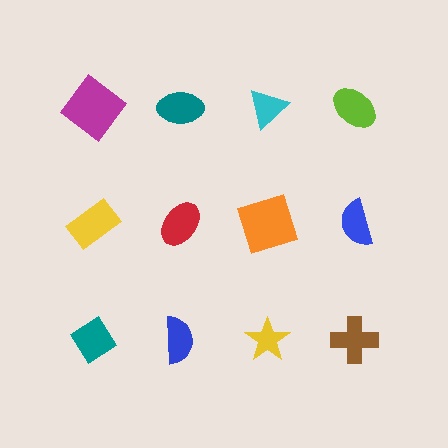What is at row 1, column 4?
A lime ellipse.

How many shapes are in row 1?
4 shapes.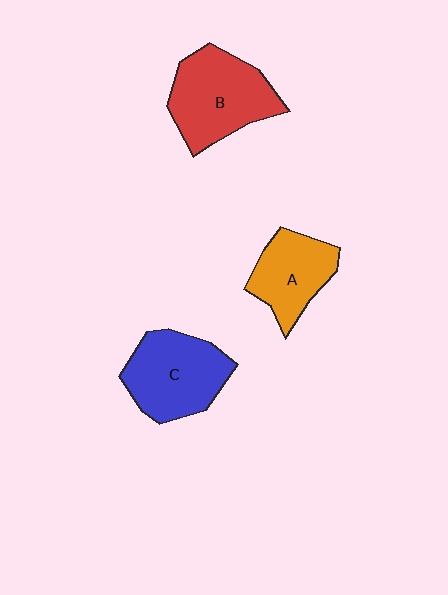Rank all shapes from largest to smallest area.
From largest to smallest: B (red), C (blue), A (orange).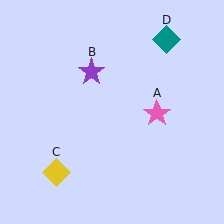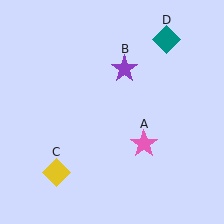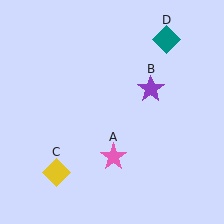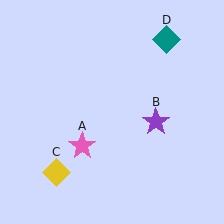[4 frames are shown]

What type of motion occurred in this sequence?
The pink star (object A), purple star (object B) rotated clockwise around the center of the scene.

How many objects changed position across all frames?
2 objects changed position: pink star (object A), purple star (object B).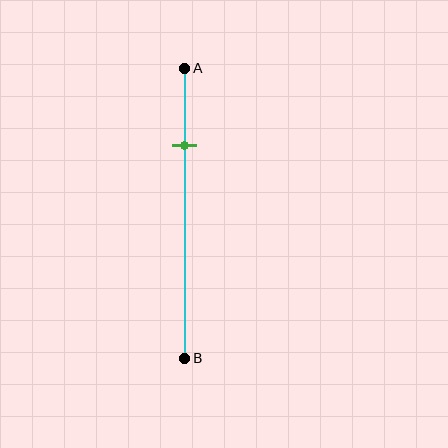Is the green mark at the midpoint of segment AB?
No, the mark is at about 25% from A, not at the 50% midpoint.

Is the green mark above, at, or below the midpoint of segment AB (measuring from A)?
The green mark is above the midpoint of segment AB.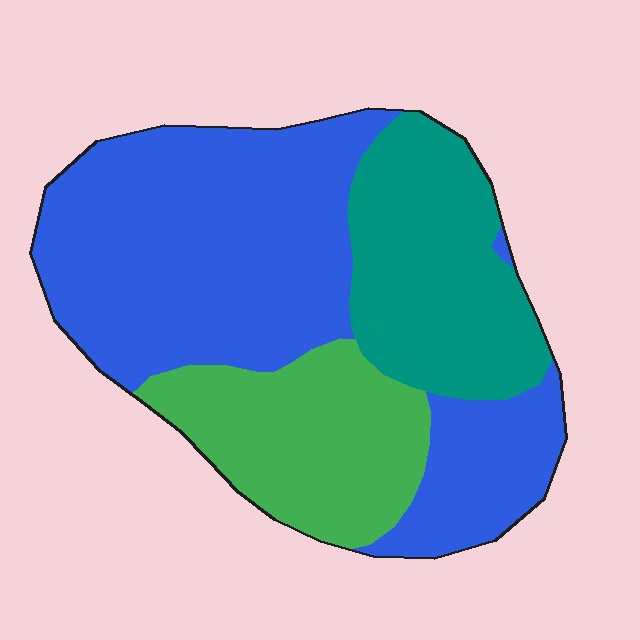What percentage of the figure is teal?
Teal covers 24% of the figure.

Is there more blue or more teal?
Blue.